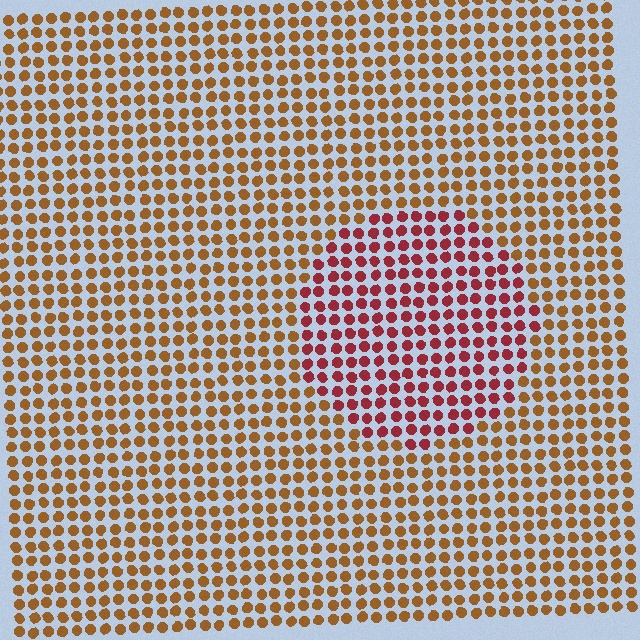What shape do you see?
I see a circle.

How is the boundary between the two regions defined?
The boundary is defined purely by a slight shift in hue (about 40 degrees). Spacing, size, and orientation are identical on both sides.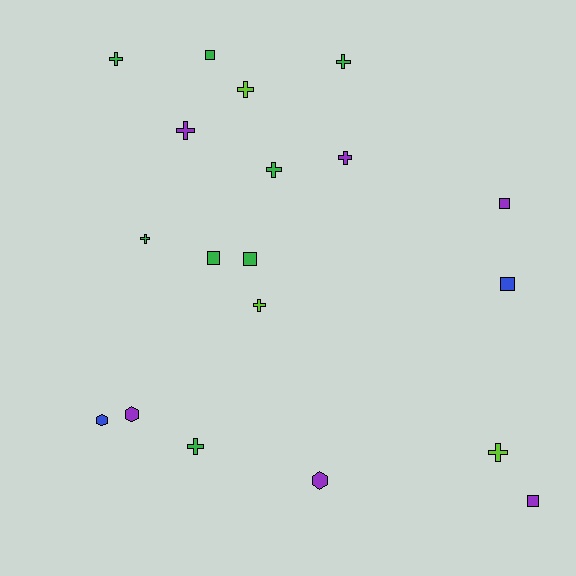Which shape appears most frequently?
Cross, with 10 objects.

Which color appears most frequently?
Green, with 8 objects.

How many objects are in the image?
There are 19 objects.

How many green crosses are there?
There are 5 green crosses.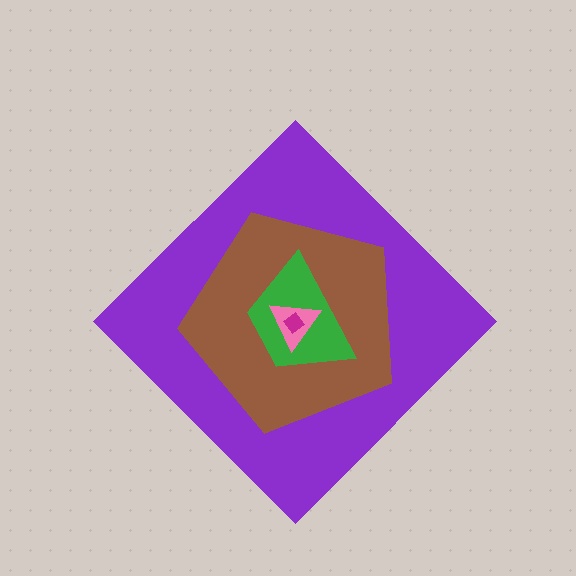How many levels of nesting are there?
5.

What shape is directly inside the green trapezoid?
The pink triangle.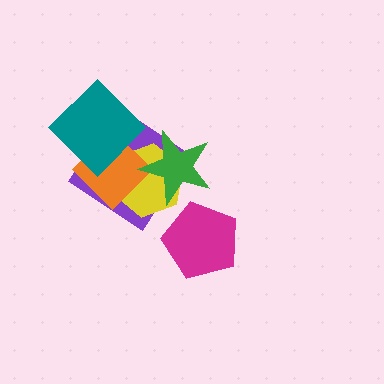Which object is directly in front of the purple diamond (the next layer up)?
The yellow hexagon is directly in front of the purple diamond.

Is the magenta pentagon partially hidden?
No, no other shape covers it.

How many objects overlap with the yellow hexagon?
4 objects overlap with the yellow hexagon.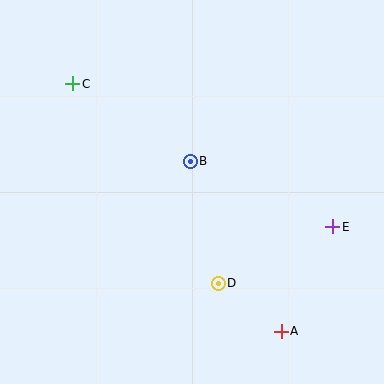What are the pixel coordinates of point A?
Point A is at (281, 331).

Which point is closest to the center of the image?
Point B at (190, 161) is closest to the center.